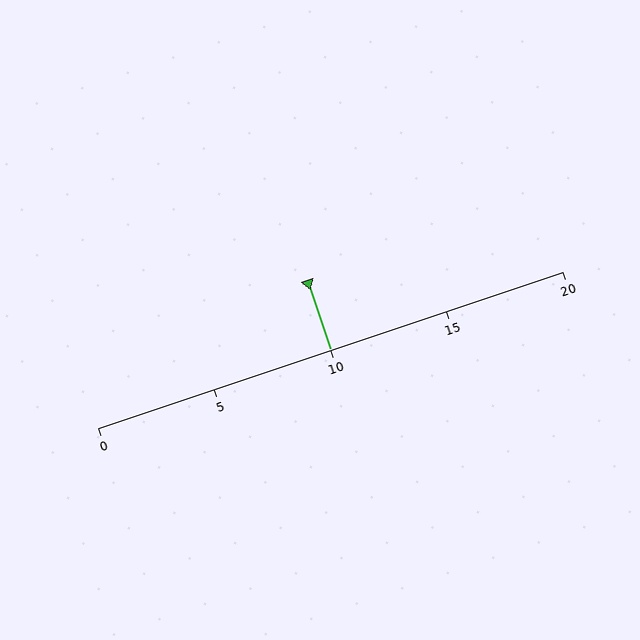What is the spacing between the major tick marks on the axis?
The major ticks are spaced 5 apart.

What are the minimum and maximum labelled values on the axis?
The axis runs from 0 to 20.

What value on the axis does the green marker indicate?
The marker indicates approximately 10.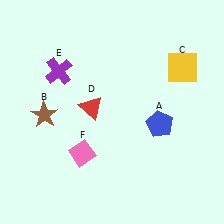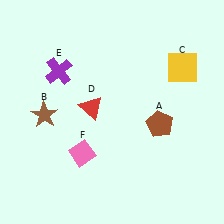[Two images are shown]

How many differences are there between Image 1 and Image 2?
There is 1 difference between the two images.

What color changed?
The pentagon (A) changed from blue in Image 1 to brown in Image 2.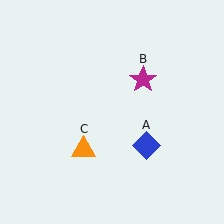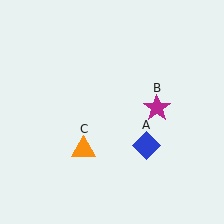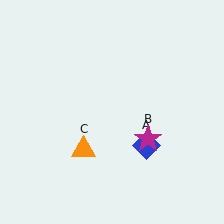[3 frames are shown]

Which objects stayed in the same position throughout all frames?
Blue diamond (object A) and orange triangle (object C) remained stationary.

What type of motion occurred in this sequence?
The magenta star (object B) rotated clockwise around the center of the scene.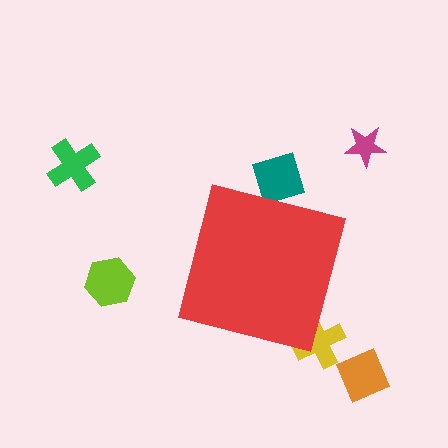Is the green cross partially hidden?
No, the green cross is fully visible.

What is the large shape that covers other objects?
A red square.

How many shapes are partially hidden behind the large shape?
2 shapes are partially hidden.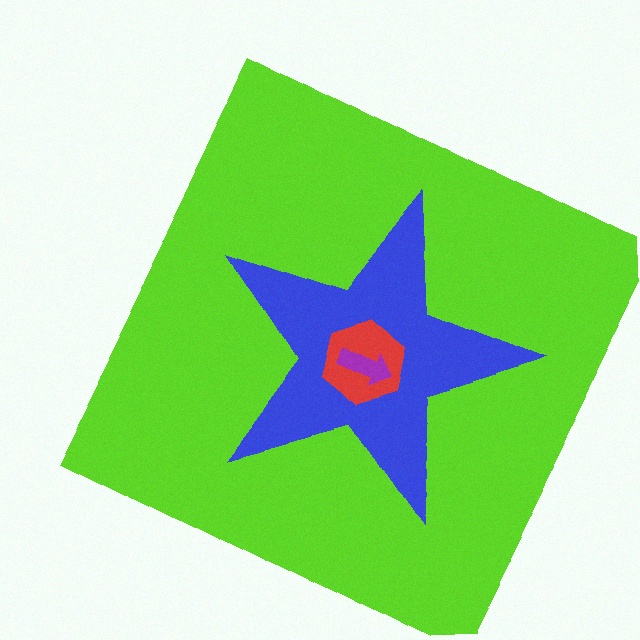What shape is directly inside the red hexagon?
The purple arrow.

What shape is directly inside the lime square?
The blue star.